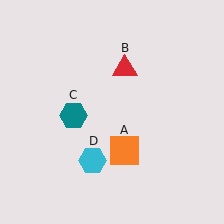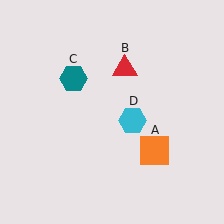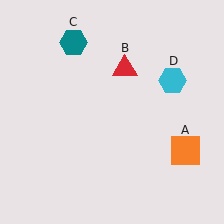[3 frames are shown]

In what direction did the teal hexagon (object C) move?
The teal hexagon (object C) moved up.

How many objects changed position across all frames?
3 objects changed position: orange square (object A), teal hexagon (object C), cyan hexagon (object D).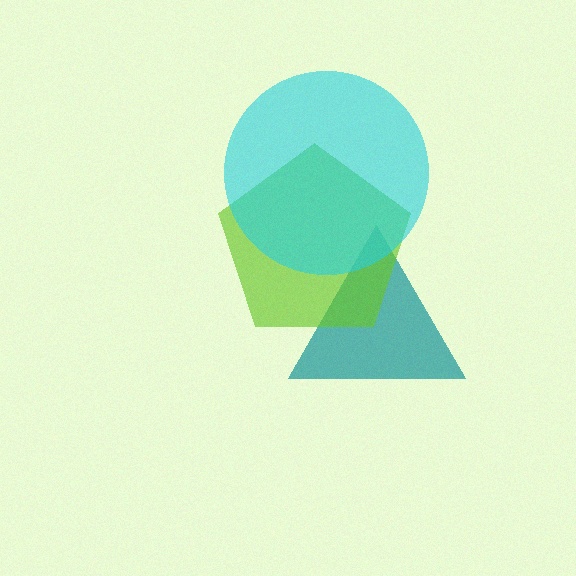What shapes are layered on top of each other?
The layered shapes are: a teal triangle, a lime pentagon, a cyan circle.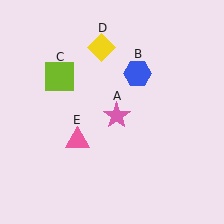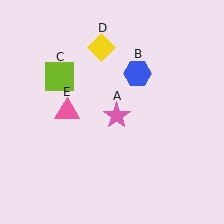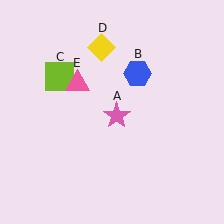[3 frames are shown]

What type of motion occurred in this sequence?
The pink triangle (object E) rotated clockwise around the center of the scene.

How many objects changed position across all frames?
1 object changed position: pink triangle (object E).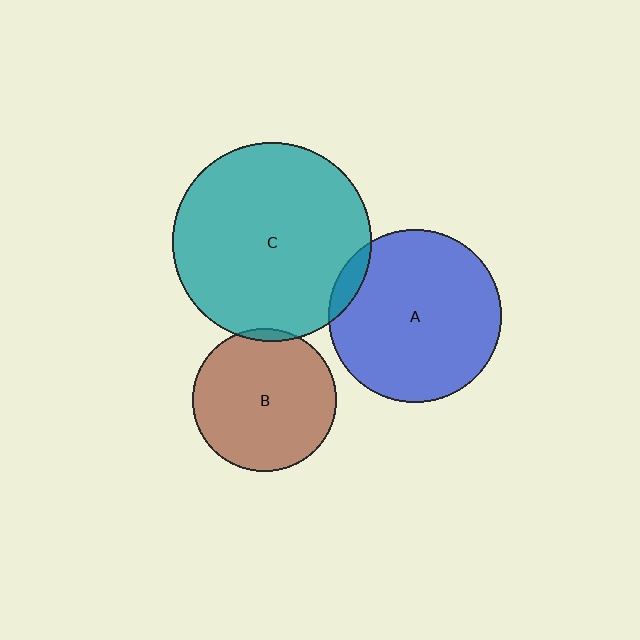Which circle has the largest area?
Circle C (teal).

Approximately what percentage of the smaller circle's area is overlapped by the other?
Approximately 5%.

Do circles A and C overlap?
Yes.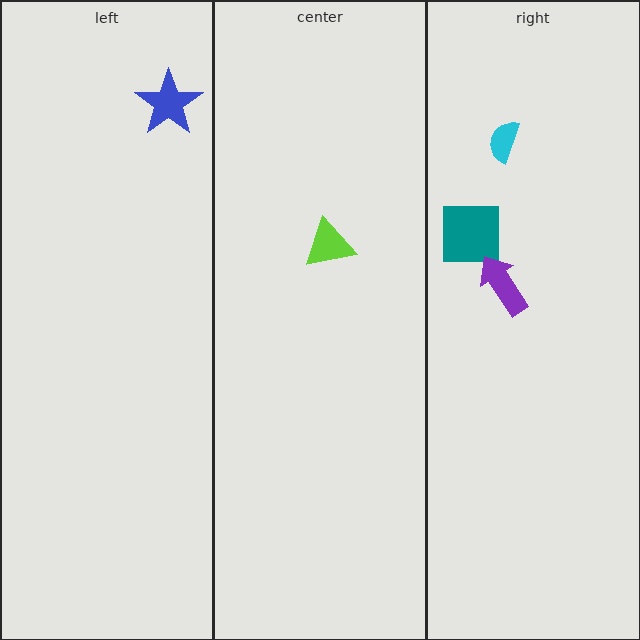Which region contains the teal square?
The right region.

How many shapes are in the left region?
1.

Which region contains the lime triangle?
The center region.